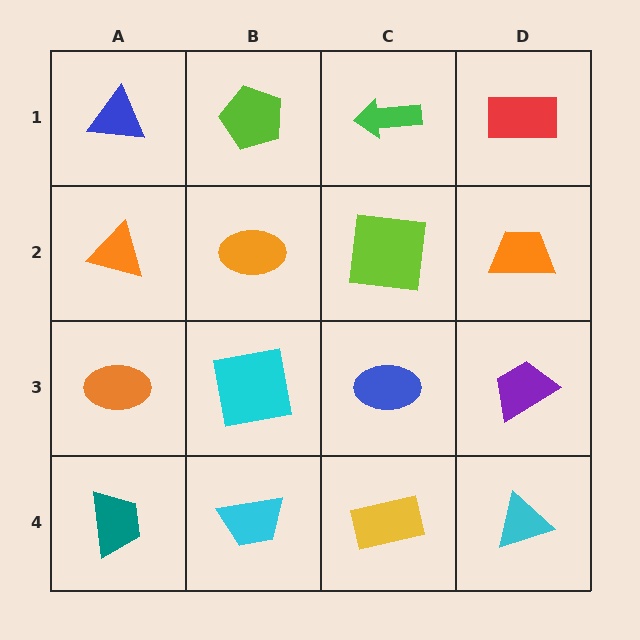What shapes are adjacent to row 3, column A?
An orange triangle (row 2, column A), a teal trapezoid (row 4, column A), a cyan square (row 3, column B).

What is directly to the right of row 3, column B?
A blue ellipse.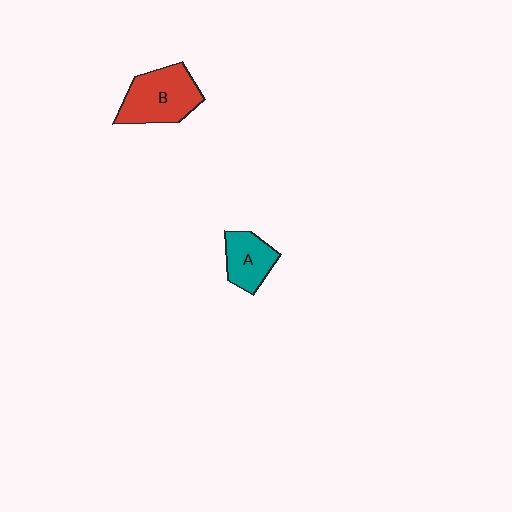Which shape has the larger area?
Shape B (red).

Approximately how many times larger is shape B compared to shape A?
Approximately 1.6 times.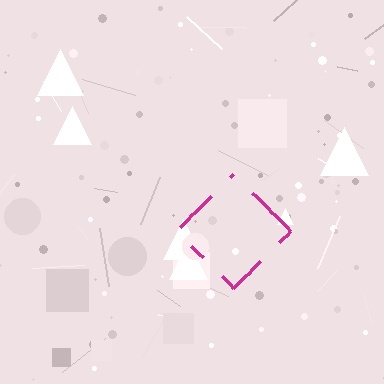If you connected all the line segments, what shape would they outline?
They would outline a diamond.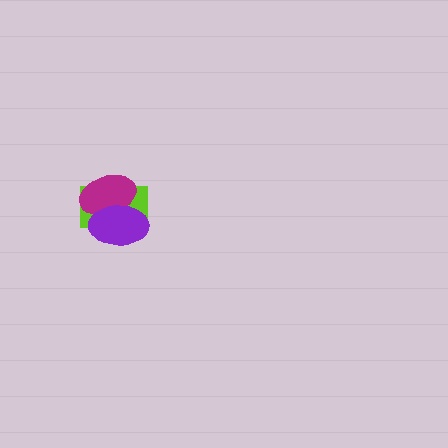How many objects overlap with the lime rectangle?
2 objects overlap with the lime rectangle.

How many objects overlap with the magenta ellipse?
2 objects overlap with the magenta ellipse.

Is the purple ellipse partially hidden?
No, no other shape covers it.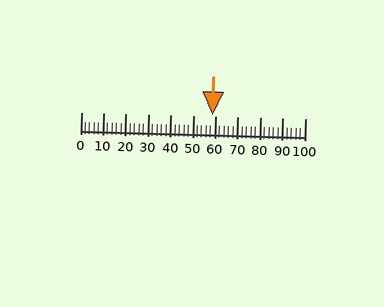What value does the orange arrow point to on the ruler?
The orange arrow points to approximately 59.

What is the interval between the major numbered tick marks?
The major tick marks are spaced 10 units apart.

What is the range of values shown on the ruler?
The ruler shows values from 0 to 100.